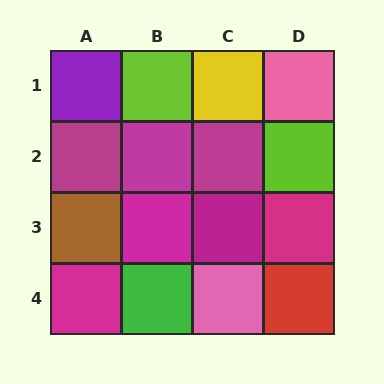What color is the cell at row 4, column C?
Pink.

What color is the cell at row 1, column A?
Purple.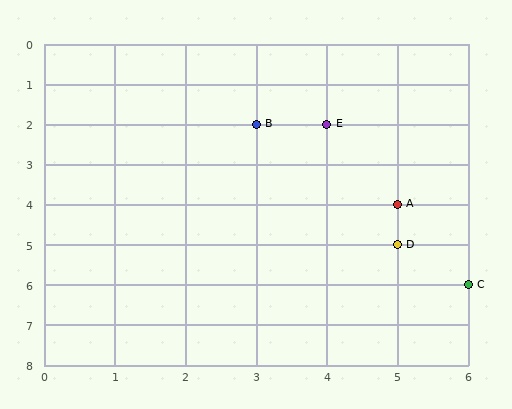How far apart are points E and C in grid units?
Points E and C are 2 columns and 4 rows apart (about 4.5 grid units diagonally).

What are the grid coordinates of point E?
Point E is at grid coordinates (4, 2).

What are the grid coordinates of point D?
Point D is at grid coordinates (5, 5).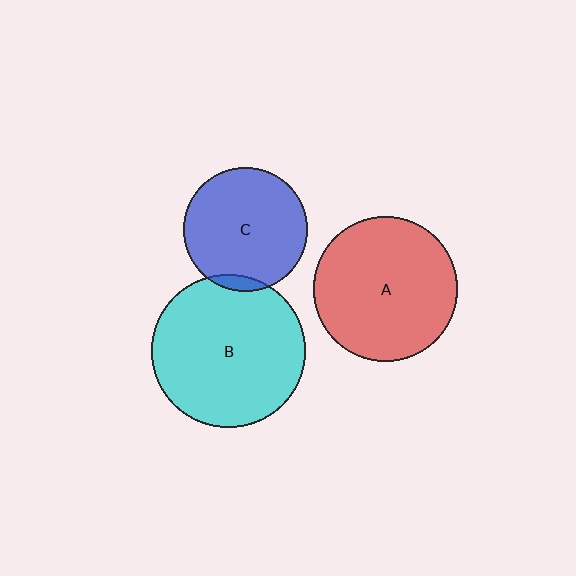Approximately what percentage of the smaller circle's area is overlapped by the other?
Approximately 5%.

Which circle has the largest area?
Circle B (cyan).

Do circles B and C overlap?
Yes.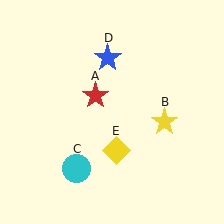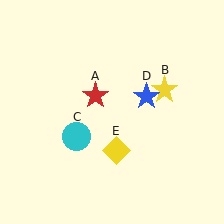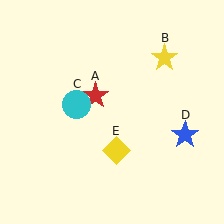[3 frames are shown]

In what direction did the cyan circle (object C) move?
The cyan circle (object C) moved up.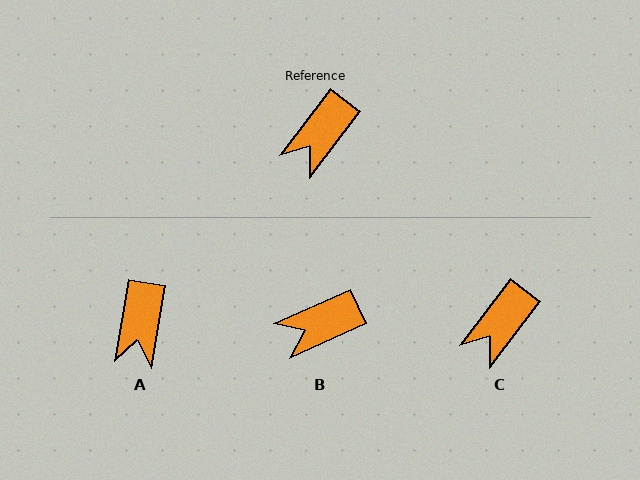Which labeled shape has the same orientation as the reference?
C.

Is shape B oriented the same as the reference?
No, it is off by about 28 degrees.